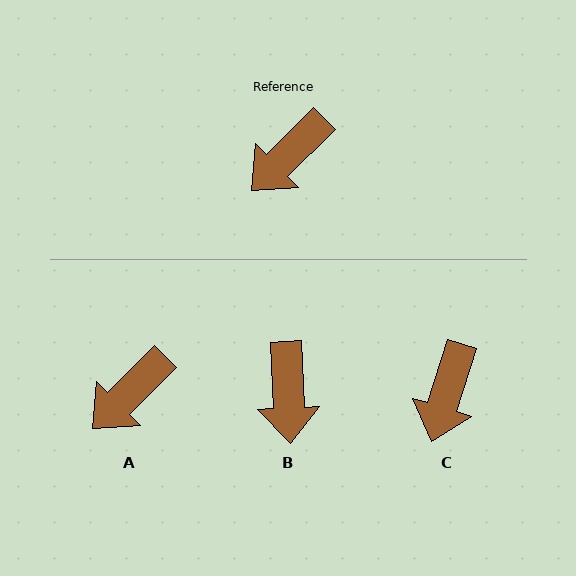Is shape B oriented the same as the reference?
No, it is off by about 48 degrees.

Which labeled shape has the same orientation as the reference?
A.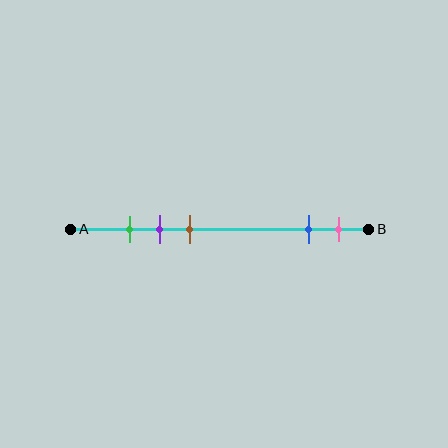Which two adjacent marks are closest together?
The green and purple marks are the closest adjacent pair.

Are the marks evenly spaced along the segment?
No, the marks are not evenly spaced.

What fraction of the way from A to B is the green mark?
The green mark is approximately 20% (0.2) of the way from A to B.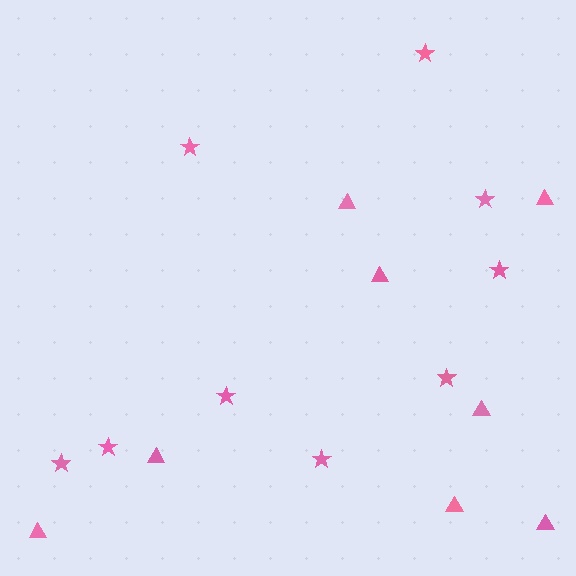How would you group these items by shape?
There are 2 groups: one group of triangles (8) and one group of stars (9).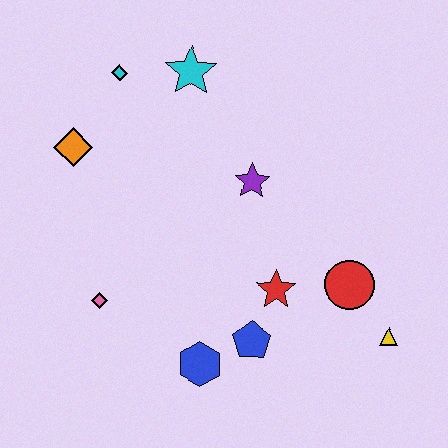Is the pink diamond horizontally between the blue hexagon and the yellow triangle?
No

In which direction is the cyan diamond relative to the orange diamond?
The cyan diamond is above the orange diamond.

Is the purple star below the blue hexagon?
No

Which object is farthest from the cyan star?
The yellow triangle is farthest from the cyan star.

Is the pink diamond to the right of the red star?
No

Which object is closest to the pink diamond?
The blue hexagon is closest to the pink diamond.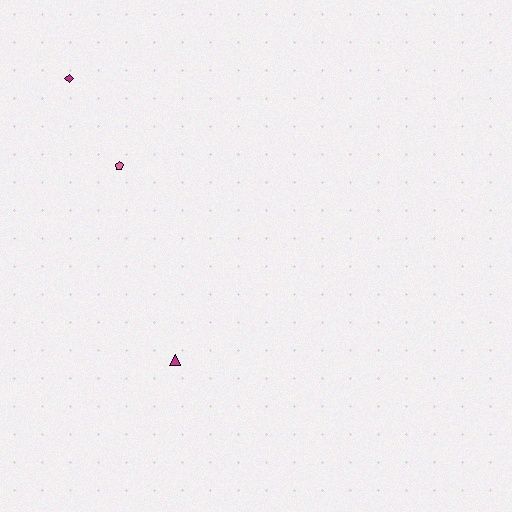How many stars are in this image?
There are no stars.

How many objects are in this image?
There are 3 objects.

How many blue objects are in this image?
There are no blue objects.